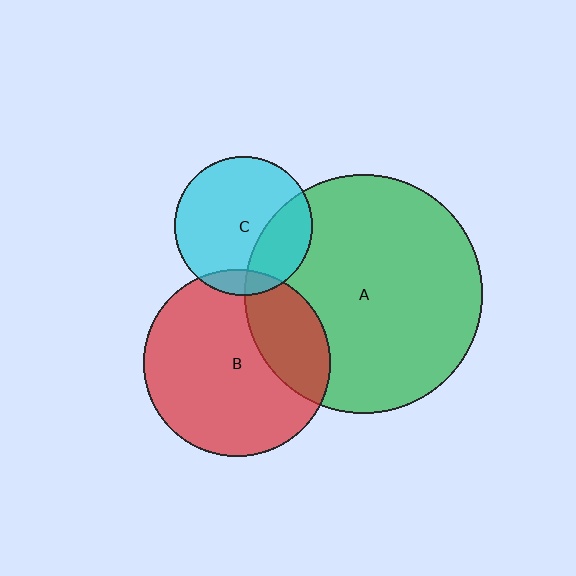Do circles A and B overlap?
Yes.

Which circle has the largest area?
Circle A (green).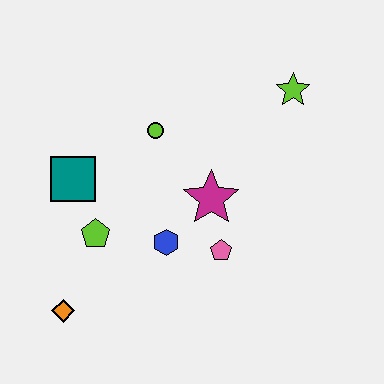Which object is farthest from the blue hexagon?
The lime star is farthest from the blue hexagon.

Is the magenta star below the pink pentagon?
No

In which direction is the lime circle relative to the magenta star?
The lime circle is above the magenta star.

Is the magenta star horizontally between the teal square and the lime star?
Yes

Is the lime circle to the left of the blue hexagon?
Yes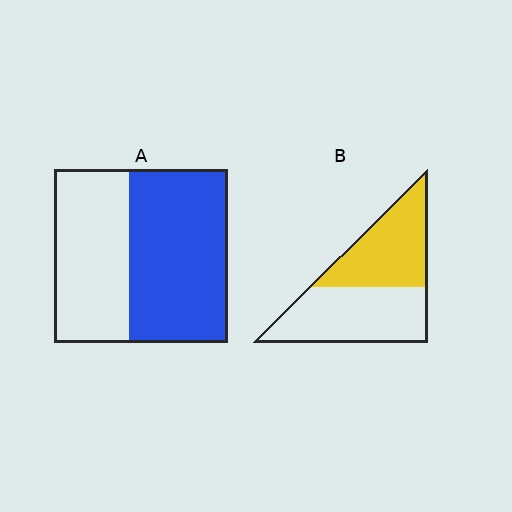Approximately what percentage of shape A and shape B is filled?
A is approximately 55% and B is approximately 45%.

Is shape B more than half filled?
Roughly half.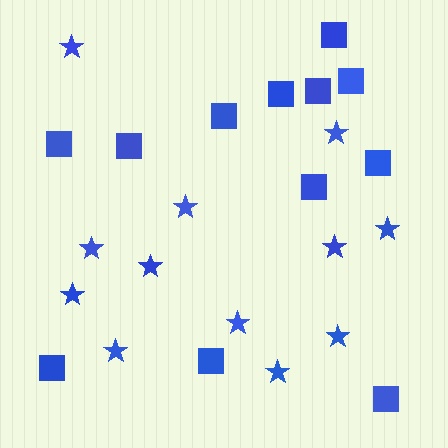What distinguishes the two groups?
There are 2 groups: one group of stars (12) and one group of squares (12).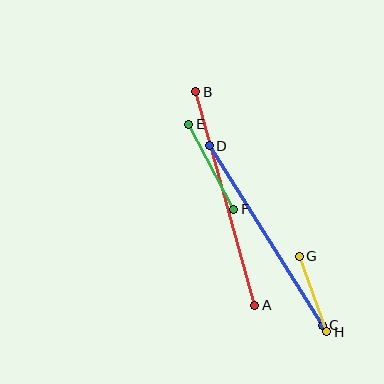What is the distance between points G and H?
The distance is approximately 80 pixels.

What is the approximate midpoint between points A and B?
The midpoint is at approximately (225, 199) pixels.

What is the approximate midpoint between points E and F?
The midpoint is at approximately (211, 167) pixels.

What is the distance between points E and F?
The distance is approximately 96 pixels.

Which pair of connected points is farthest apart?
Points A and B are farthest apart.